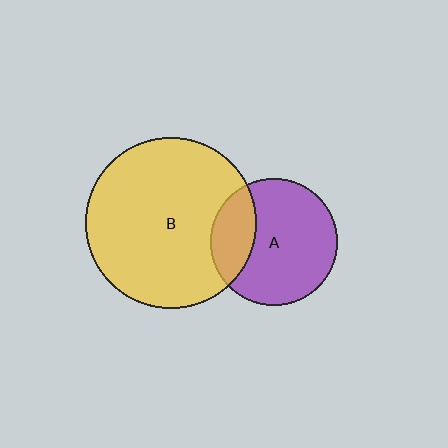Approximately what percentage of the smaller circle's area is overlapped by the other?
Approximately 25%.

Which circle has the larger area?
Circle B (yellow).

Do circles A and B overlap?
Yes.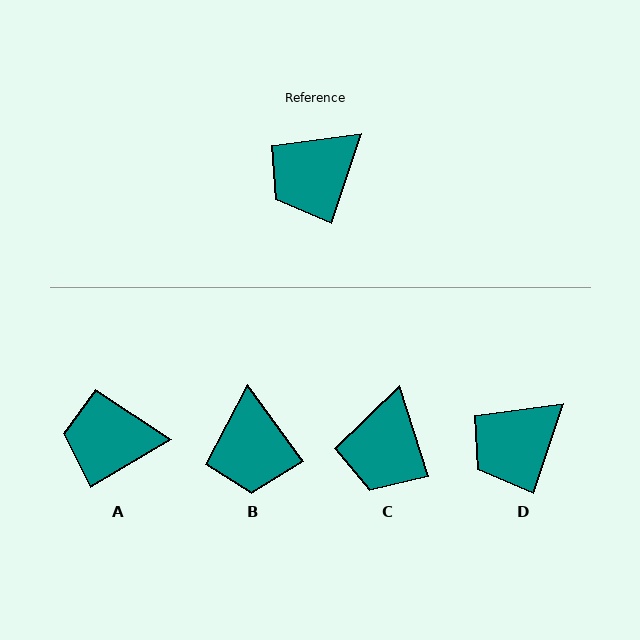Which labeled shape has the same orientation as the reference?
D.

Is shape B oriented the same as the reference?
No, it is off by about 55 degrees.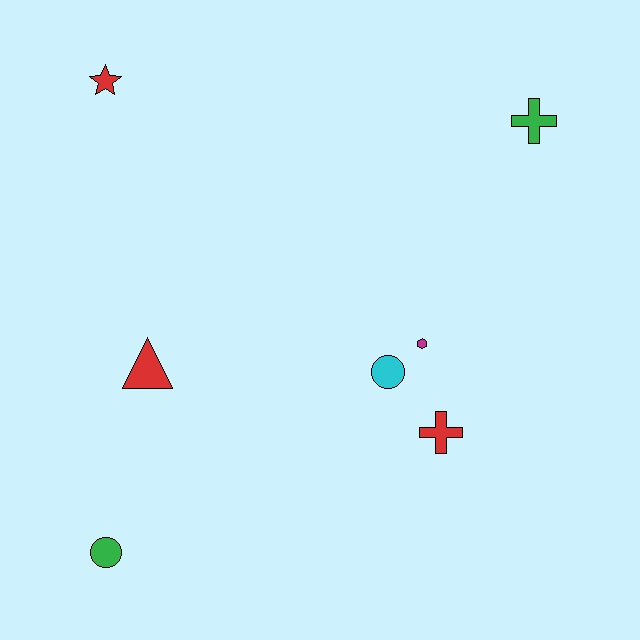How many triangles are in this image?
There is 1 triangle.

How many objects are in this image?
There are 7 objects.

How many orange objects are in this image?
There are no orange objects.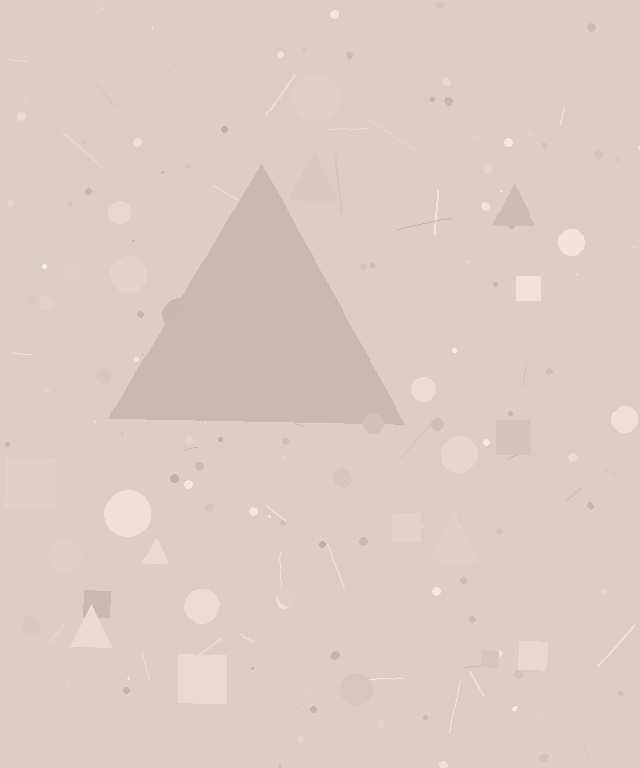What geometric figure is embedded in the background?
A triangle is embedded in the background.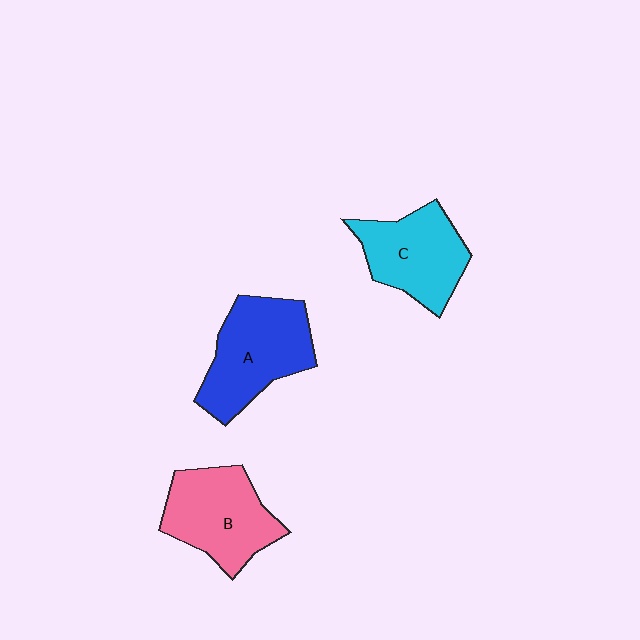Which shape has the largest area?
Shape A (blue).